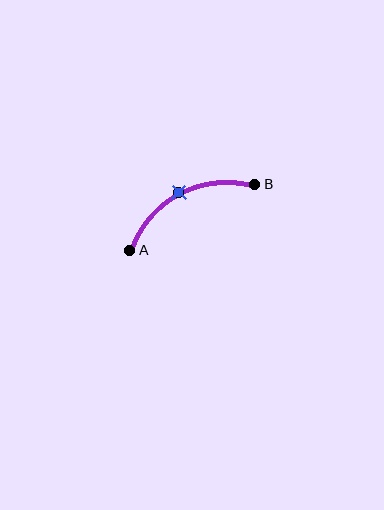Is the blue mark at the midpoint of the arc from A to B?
Yes. The blue mark lies on the arc at equal arc-length from both A and B — it is the arc midpoint.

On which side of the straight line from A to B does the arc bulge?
The arc bulges above the straight line connecting A and B.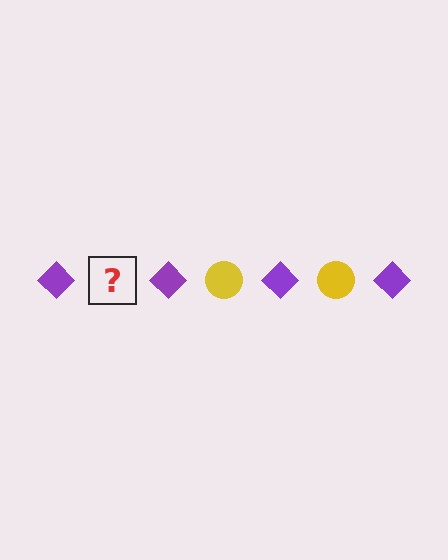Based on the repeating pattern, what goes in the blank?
The blank should be a yellow circle.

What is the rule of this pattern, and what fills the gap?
The rule is that the pattern alternates between purple diamond and yellow circle. The gap should be filled with a yellow circle.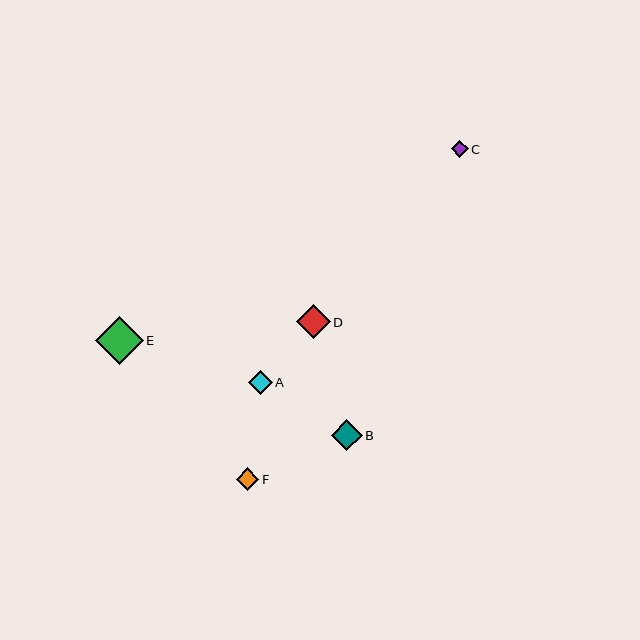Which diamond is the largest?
Diamond E is the largest with a size of approximately 48 pixels.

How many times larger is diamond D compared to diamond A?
Diamond D is approximately 1.4 times the size of diamond A.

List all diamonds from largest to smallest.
From largest to smallest: E, D, B, A, F, C.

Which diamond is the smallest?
Diamond C is the smallest with a size of approximately 16 pixels.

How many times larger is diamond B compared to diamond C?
Diamond B is approximately 1.9 times the size of diamond C.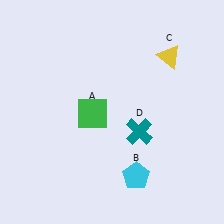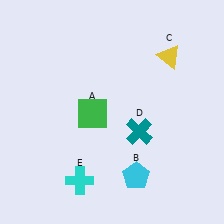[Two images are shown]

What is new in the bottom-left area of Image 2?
A cyan cross (E) was added in the bottom-left area of Image 2.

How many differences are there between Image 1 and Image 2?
There is 1 difference between the two images.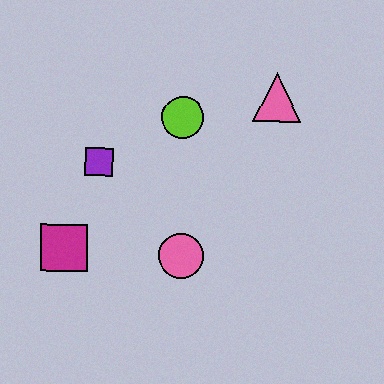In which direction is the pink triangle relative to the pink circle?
The pink triangle is above the pink circle.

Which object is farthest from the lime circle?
The magenta square is farthest from the lime circle.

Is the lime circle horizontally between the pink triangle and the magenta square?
Yes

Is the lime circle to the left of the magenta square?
No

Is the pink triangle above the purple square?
Yes